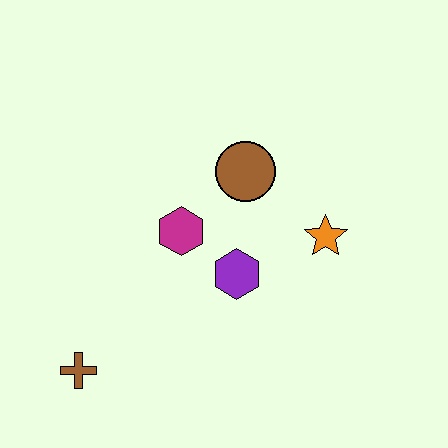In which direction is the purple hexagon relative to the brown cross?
The purple hexagon is to the right of the brown cross.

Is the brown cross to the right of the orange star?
No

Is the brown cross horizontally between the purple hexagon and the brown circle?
No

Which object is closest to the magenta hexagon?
The purple hexagon is closest to the magenta hexagon.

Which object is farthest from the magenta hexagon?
The brown cross is farthest from the magenta hexagon.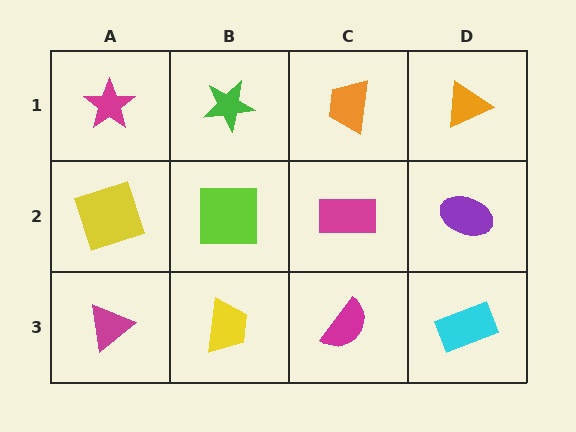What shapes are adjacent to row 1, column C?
A magenta rectangle (row 2, column C), a green star (row 1, column B), an orange triangle (row 1, column D).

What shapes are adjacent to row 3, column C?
A magenta rectangle (row 2, column C), a yellow trapezoid (row 3, column B), a cyan rectangle (row 3, column D).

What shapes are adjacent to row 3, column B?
A lime square (row 2, column B), a magenta triangle (row 3, column A), a magenta semicircle (row 3, column C).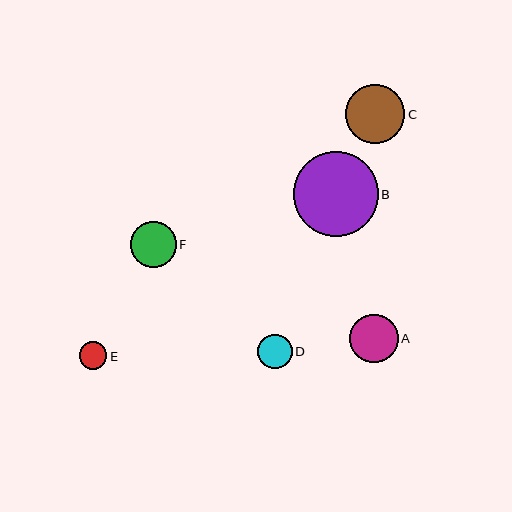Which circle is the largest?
Circle B is the largest with a size of approximately 85 pixels.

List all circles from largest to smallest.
From largest to smallest: B, C, A, F, D, E.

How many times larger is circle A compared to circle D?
Circle A is approximately 1.4 times the size of circle D.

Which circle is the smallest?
Circle E is the smallest with a size of approximately 27 pixels.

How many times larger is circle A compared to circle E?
Circle A is approximately 1.8 times the size of circle E.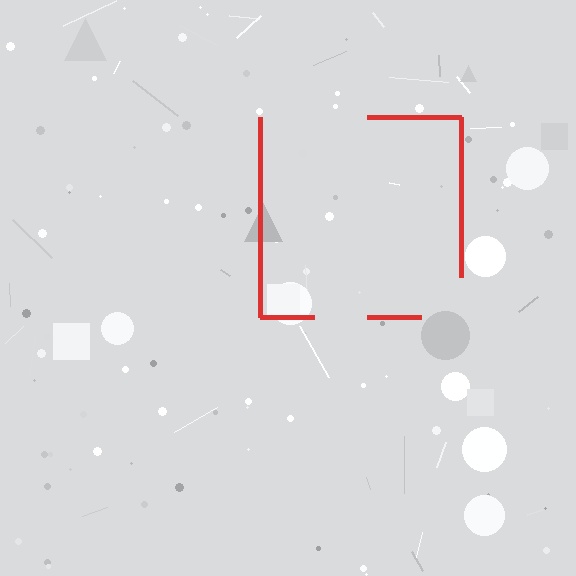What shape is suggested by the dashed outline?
The dashed outline suggests a square.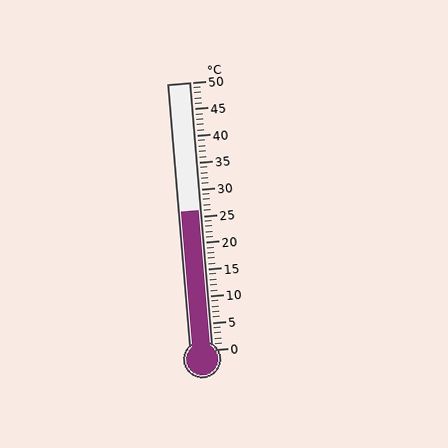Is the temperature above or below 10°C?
The temperature is above 10°C.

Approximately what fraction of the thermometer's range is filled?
The thermometer is filled to approximately 50% of its range.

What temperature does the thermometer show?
The thermometer shows approximately 26°C.